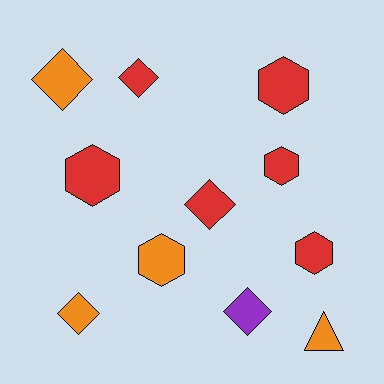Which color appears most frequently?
Red, with 6 objects.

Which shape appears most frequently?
Diamond, with 5 objects.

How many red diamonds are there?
There are 2 red diamonds.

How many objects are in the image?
There are 11 objects.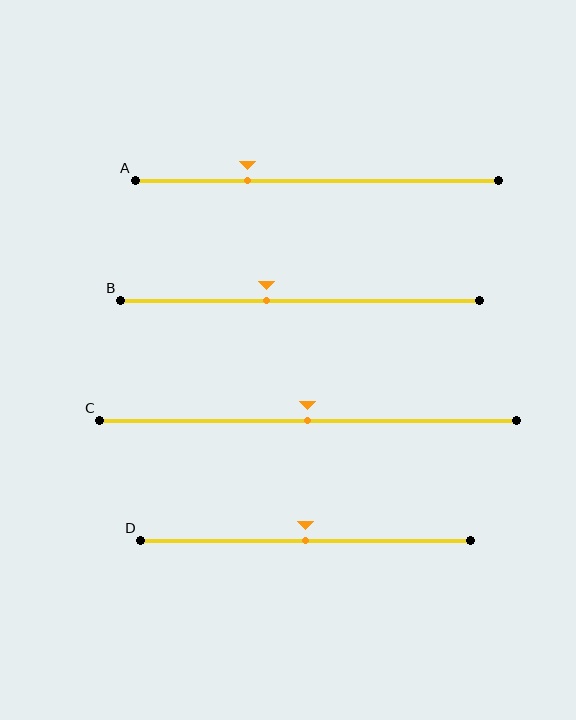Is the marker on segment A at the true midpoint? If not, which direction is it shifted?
No, the marker on segment A is shifted to the left by about 19% of the segment length.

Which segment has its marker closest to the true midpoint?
Segment C has its marker closest to the true midpoint.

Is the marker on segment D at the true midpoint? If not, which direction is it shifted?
Yes, the marker on segment D is at the true midpoint.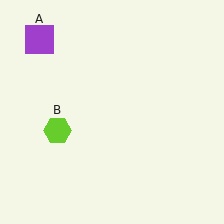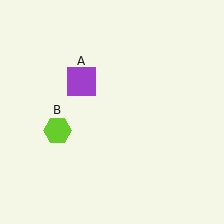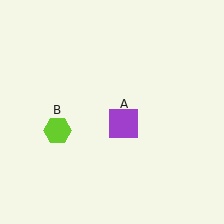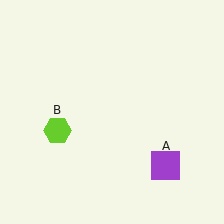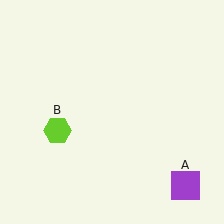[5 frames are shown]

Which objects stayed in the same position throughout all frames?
Lime hexagon (object B) remained stationary.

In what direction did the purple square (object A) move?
The purple square (object A) moved down and to the right.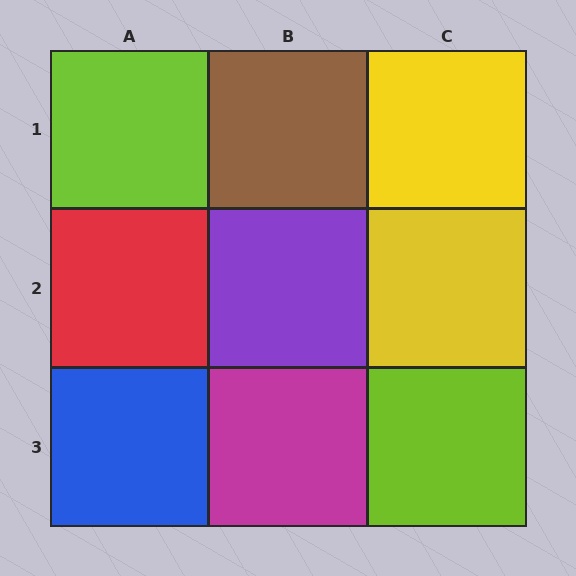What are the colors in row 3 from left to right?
Blue, magenta, lime.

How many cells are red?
1 cell is red.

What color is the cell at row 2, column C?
Yellow.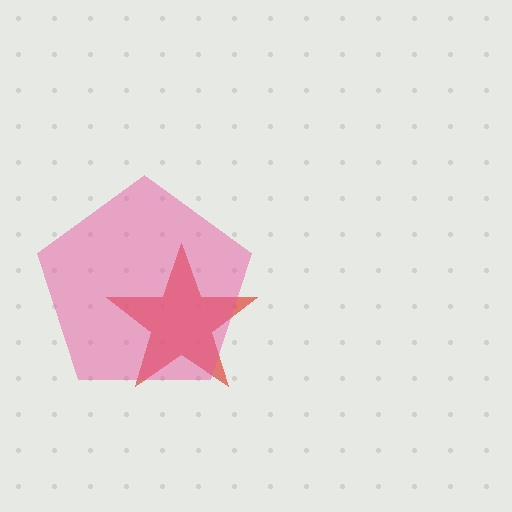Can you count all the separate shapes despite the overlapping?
Yes, there are 2 separate shapes.